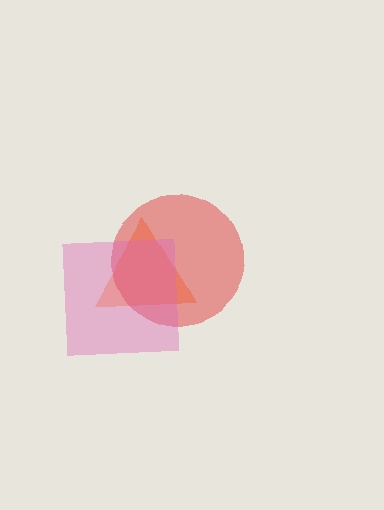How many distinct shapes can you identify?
There are 3 distinct shapes: an orange triangle, a red circle, a pink square.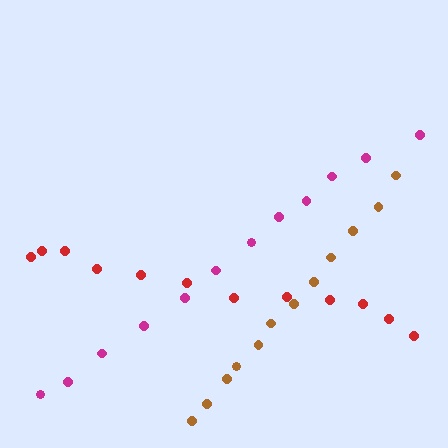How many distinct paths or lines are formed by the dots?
There are 3 distinct paths.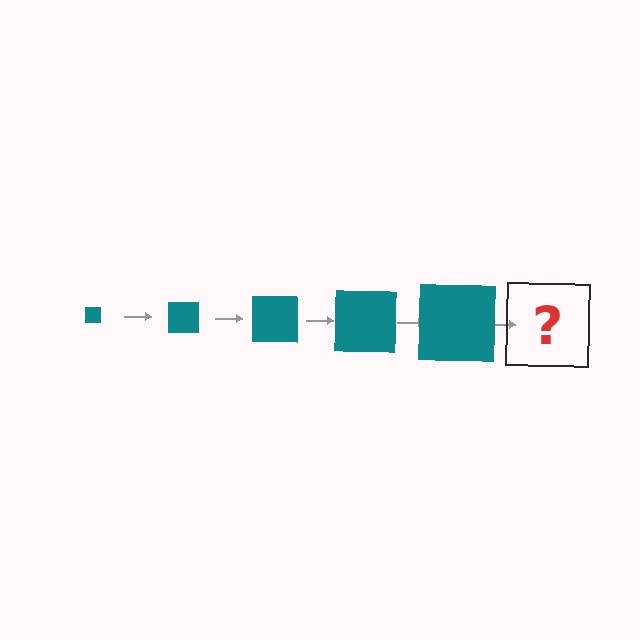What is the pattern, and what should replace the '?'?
The pattern is that the square gets progressively larger each step. The '?' should be a teal square, larger than the previous one.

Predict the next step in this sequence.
The next step is a teal square, larger than the previous one.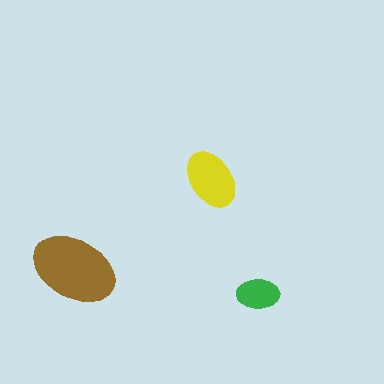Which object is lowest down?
The green ellipse is bottommost.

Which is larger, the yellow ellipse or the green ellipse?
The yellow one.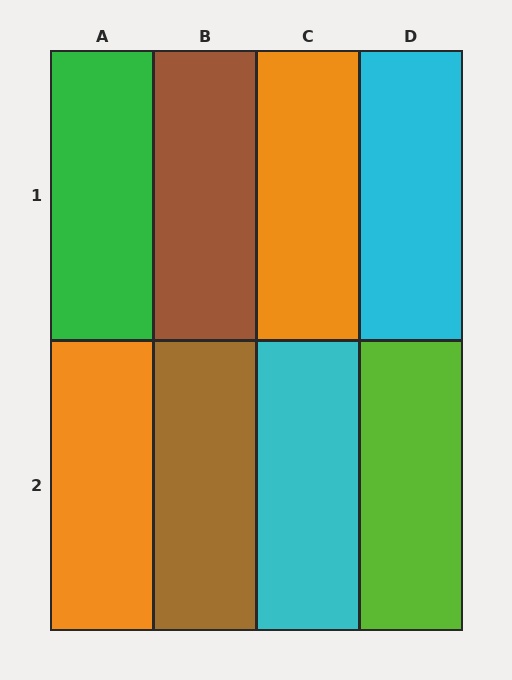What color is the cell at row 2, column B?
Brown.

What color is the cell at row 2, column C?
Cyan.